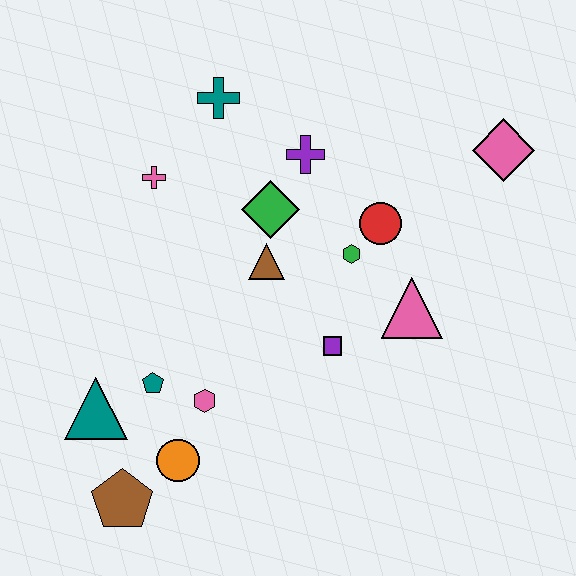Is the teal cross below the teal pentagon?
No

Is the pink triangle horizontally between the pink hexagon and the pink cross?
No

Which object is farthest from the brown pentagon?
The pink diamond is farthest from the brown pentagon.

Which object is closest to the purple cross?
The green diamond is closest to the purple cross.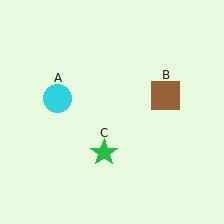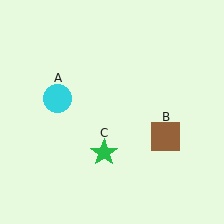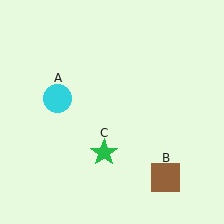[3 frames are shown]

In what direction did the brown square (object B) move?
The brown square (object B) moved down.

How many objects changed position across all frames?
1 object changed position: brown square (object B).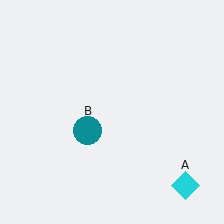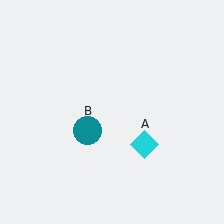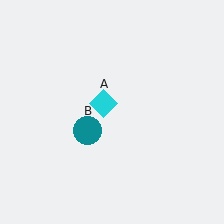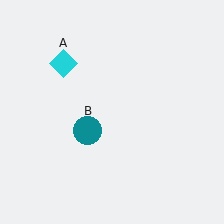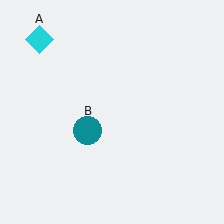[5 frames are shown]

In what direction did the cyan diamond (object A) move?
The cyan diamond (object A) moved up and to the left.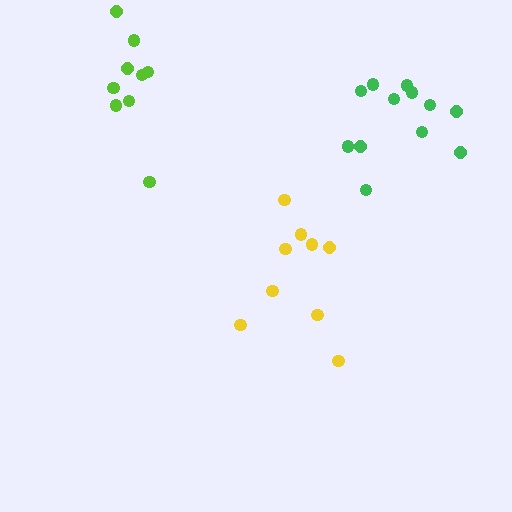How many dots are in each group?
Group 1: 9 dots, Group 2: 9 dots, Group 3: 12 dots (30 total).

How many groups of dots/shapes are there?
There are 3 groups.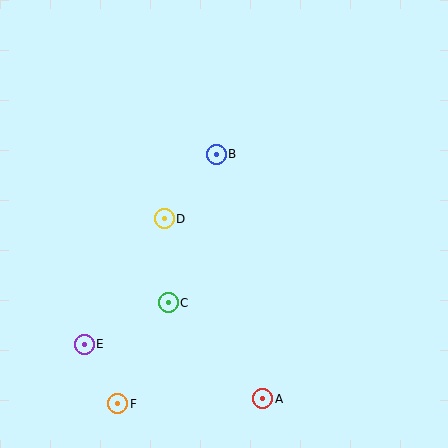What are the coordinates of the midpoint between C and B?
The midpoint between C and B is at (192, 229).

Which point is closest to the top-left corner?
Point B is closest to the top-left corner.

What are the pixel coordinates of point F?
Point F is at (118, 404).